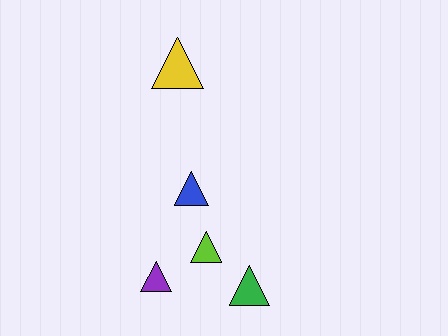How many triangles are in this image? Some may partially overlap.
There are 5 triangles.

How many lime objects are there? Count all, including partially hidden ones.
There is 1 lime object.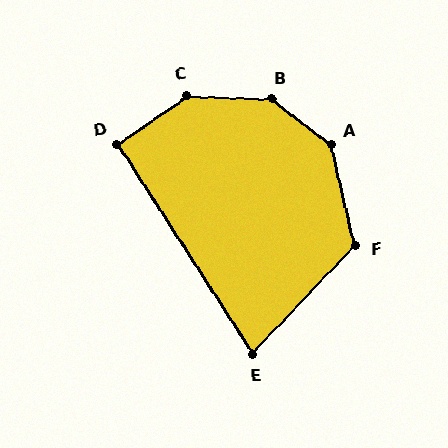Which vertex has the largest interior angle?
B, at approximately 145 degrees.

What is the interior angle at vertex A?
Approximately 141 degrees (obtuse).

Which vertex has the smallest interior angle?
E, at approximately 76 degrees.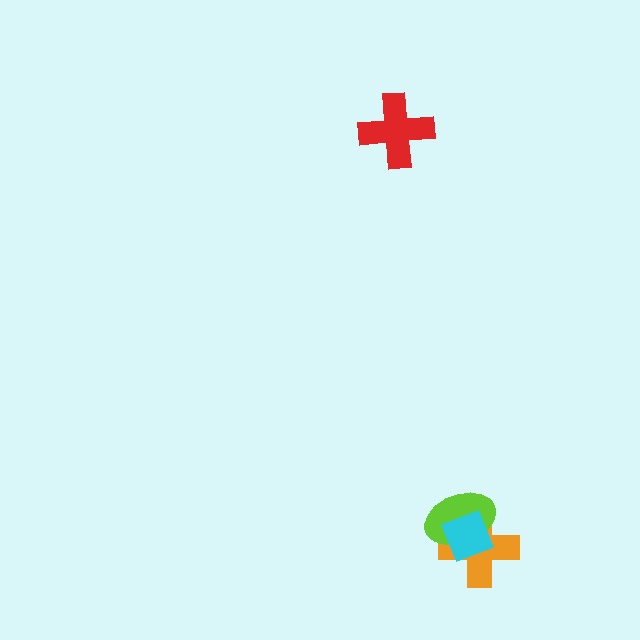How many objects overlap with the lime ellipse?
2 objects overlap with the lime ellipse.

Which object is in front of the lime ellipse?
The cyan diamond is in front of the lime ellipse.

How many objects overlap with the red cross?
0 objects overlap with the red cross.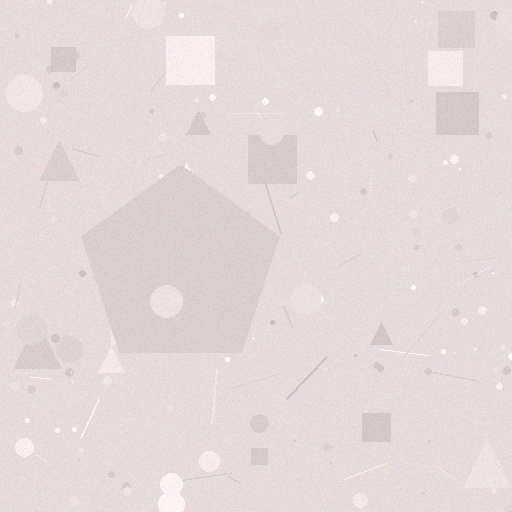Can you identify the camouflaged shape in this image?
The camouflaged shape is a pentagon.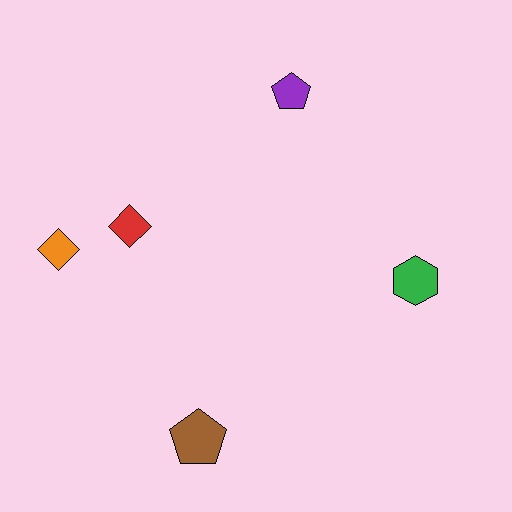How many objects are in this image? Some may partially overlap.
There are 5 objects.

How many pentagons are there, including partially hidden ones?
There are 2 pentagons.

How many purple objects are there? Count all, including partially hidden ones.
There is 1 purple object.